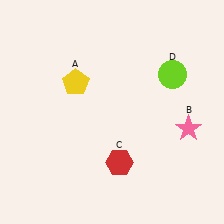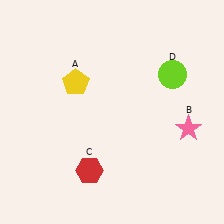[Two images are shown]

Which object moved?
The red hexagon (C) moved left.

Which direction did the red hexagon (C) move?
The red hexagon (C) moved left.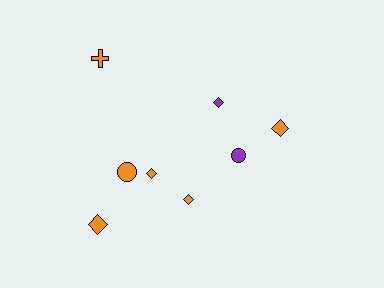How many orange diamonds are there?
There are 4 orange diamonds.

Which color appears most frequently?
Orange, with 6 objects.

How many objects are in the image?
There are 8 objects.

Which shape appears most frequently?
Diamond, with 5 objects.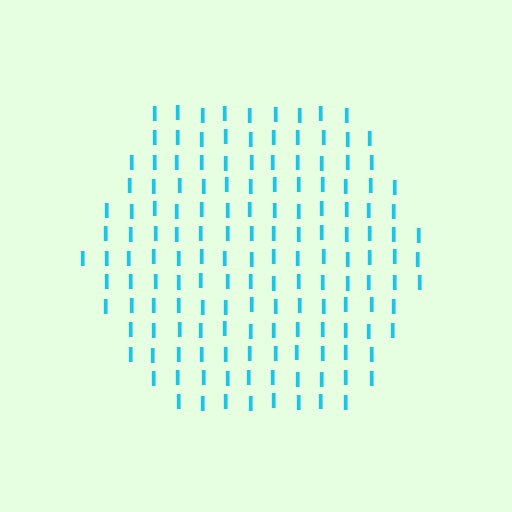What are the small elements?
The small elements are letter I's.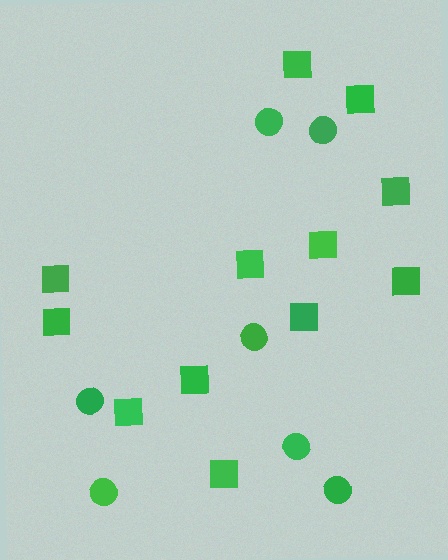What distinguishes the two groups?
There are 2 groups: one group of squares (12) and one group of circles (7).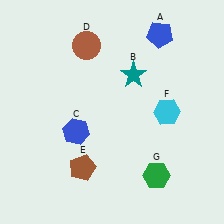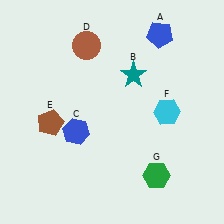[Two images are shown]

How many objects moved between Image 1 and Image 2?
1 object moved between the two images.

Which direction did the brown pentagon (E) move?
The brown pentagon (E) moved up.